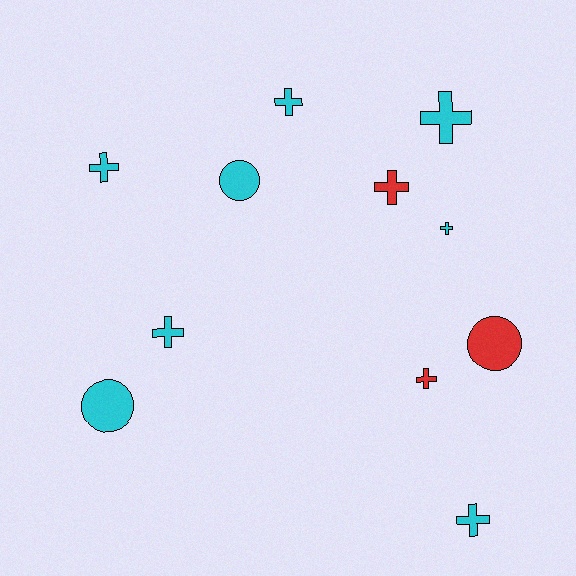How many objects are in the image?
There are 11 objects.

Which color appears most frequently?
Cyan, with 8 objects.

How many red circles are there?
There is 1 red circle.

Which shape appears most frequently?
Cross, with 8 objects.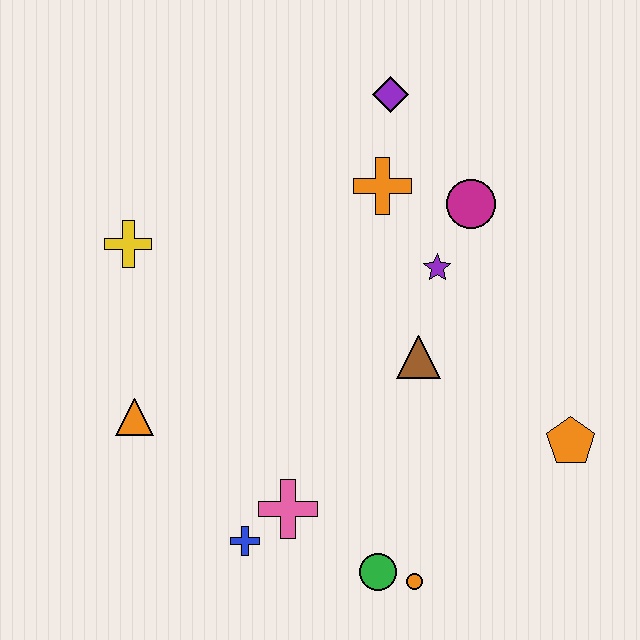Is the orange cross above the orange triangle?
Yes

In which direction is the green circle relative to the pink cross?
The green circle is to the right of the pink cross.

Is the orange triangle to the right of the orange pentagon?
No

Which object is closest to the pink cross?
The blue cross is closest to the pink cross.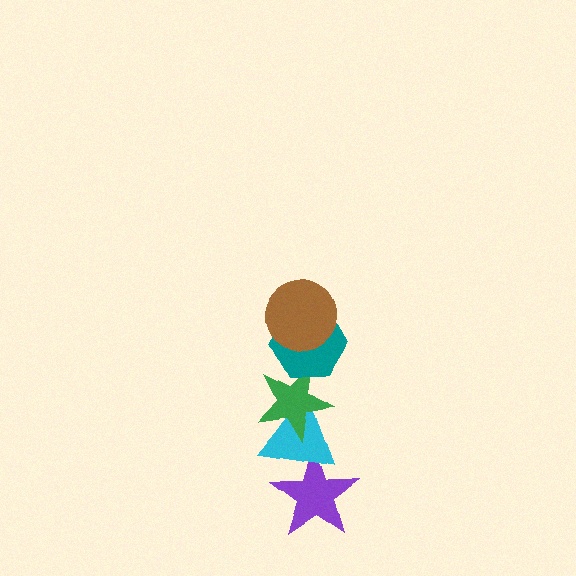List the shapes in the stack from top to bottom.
From top to bottom: the brown circle, the teal hexagon, the green star, the cyan triangle, the purple star.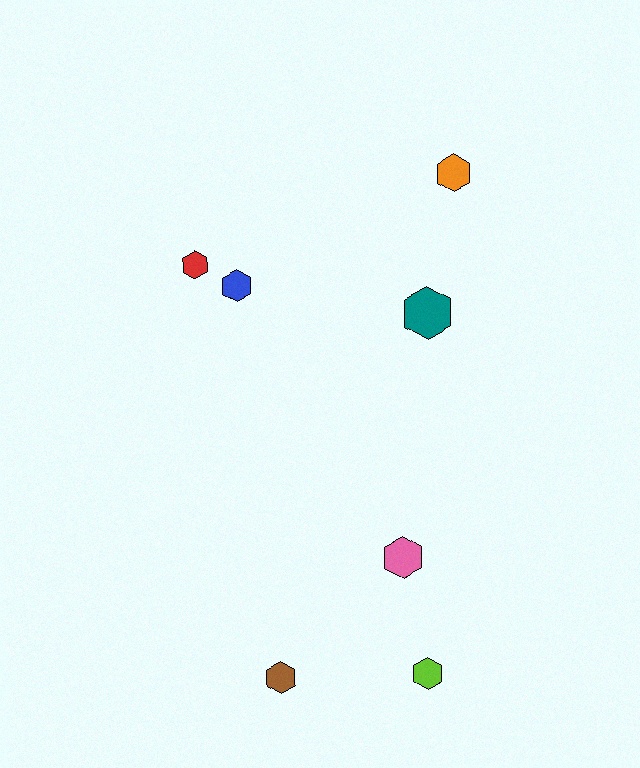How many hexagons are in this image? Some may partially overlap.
There are 7 hexagons.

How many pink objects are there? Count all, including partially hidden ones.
There is 1 pink object.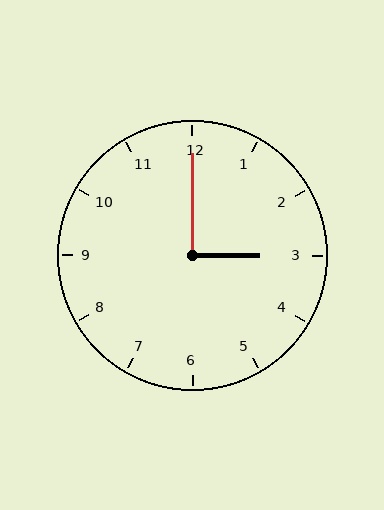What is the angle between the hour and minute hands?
Approximately 90 degrees.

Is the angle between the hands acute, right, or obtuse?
It is right.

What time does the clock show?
3:00.